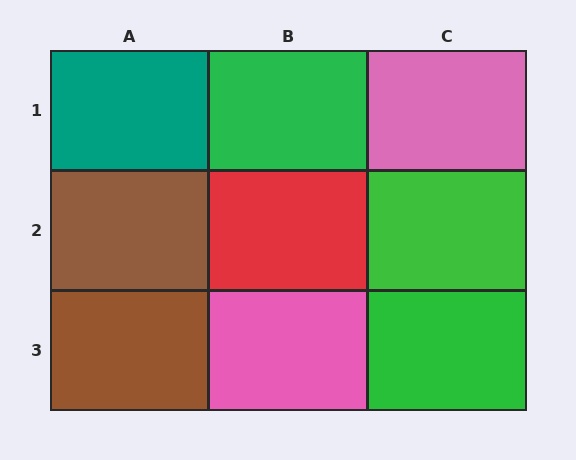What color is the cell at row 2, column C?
Green.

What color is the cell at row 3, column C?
Green.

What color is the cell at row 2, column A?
Brown.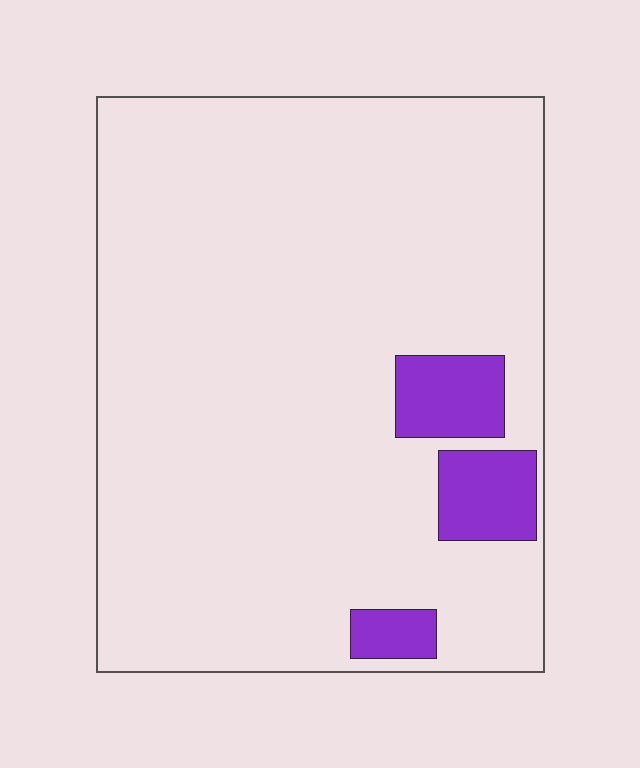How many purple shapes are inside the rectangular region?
3.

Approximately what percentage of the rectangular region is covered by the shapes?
Approximately 10%.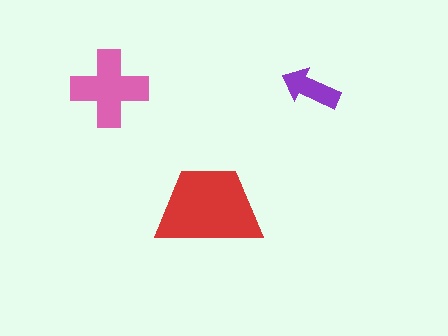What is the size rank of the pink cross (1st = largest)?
2nd.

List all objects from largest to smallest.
The red trapezoid, the pink cross, the purple arrow.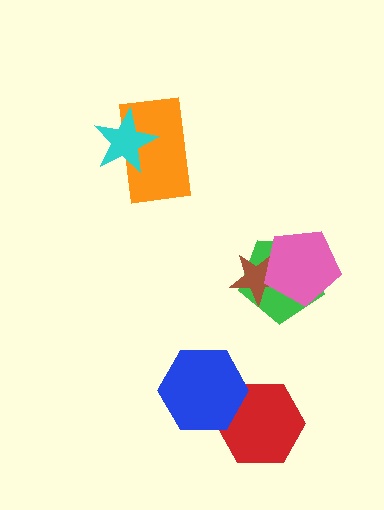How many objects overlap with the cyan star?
1 object overlaps with the cyan star.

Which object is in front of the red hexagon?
The blue hexagon is in front of the red hexagon.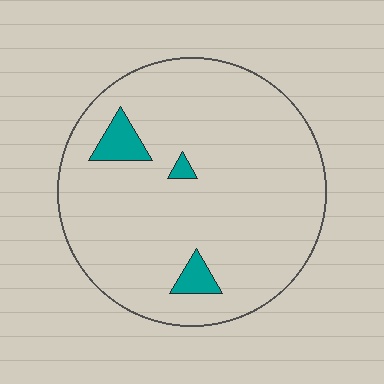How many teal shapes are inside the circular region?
3.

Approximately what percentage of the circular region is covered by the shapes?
Approximately 5%.